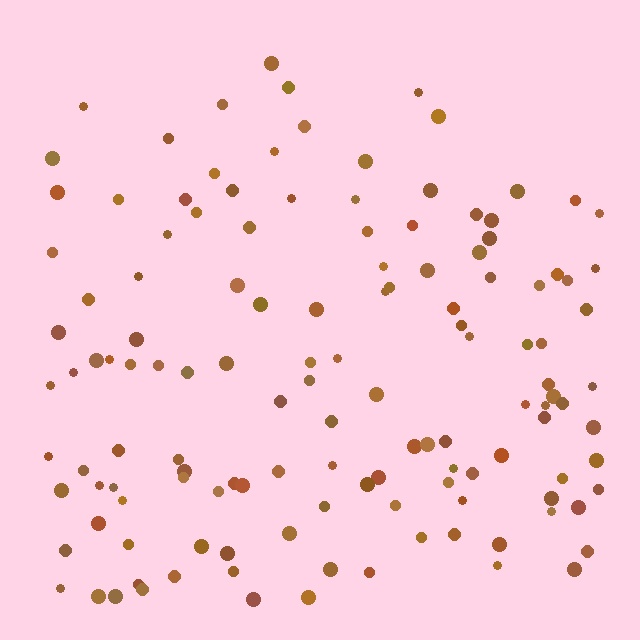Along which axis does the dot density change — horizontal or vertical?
Vertical.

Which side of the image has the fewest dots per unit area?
The top.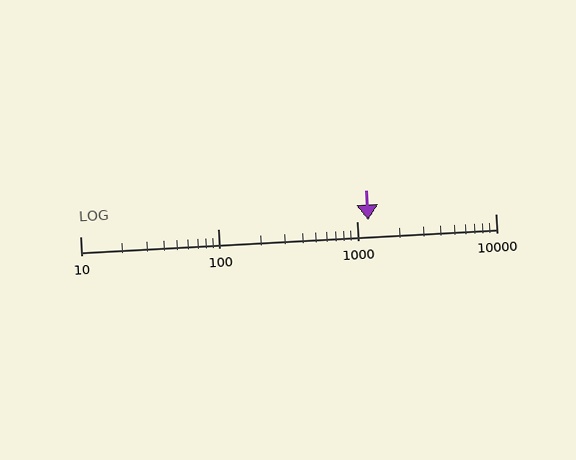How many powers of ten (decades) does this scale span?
The scale spans 3 decades, from 10 to 10000.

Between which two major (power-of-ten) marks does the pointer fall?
The pointer is between 1000 and 10000.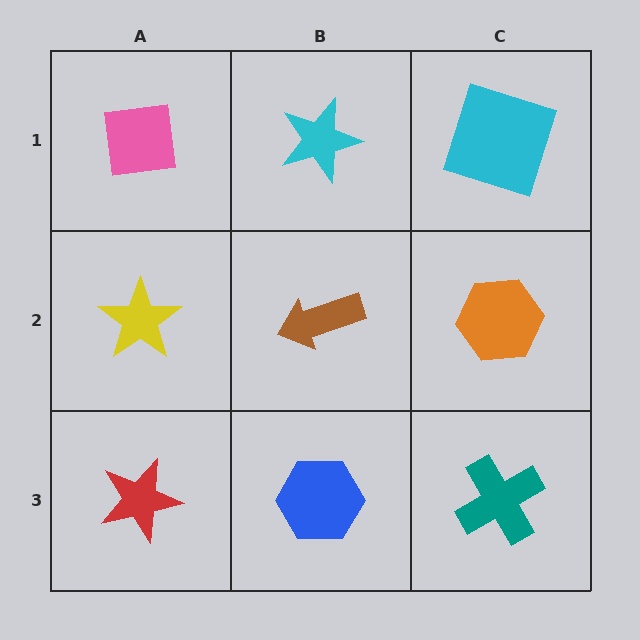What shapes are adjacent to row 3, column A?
A yellow star (row 2, column A), a blue hexagon (row 3, column B).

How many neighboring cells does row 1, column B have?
3.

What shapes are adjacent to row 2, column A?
A pink square (row 1, column A), a red star (row 3, column A), a brown arrow (row 2, column B).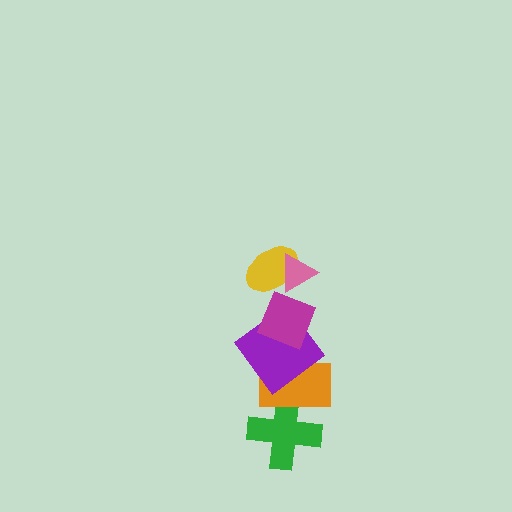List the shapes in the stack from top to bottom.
From top to bottom: the pink triangle, the yellow ellipse, the magenta diamond, the purple diamond, the orange rectangle, the green cross.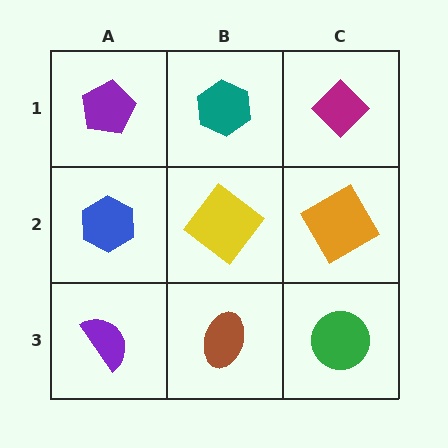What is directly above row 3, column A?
A blue hexagon.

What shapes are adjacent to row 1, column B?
A yellow diamond (row 2, column B), a purple pentagon (row 1, column A), a magenta diamond (row 1, column C).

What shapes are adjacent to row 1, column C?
An orange diamond (row 2, column C), a teal hexagon (row 1, column B).